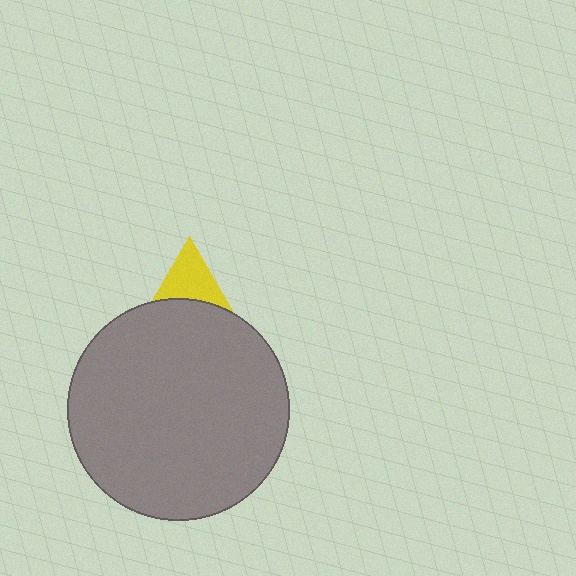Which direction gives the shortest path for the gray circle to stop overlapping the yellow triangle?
Moving down gives the shortest separation.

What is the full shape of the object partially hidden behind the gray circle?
The partially hidden object is a yellow triangle.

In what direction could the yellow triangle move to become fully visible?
The yellow triangle could move up. That would shift it out from behind the gray circle entirely.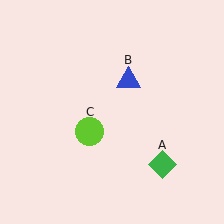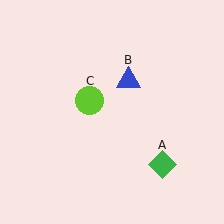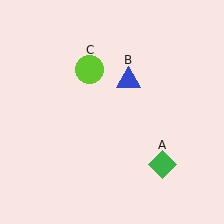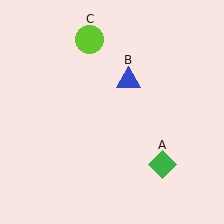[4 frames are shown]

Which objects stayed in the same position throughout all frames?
Green diamond (object A) and blue triangle (object B) remained stationary.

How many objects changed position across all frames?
1 object changed position: lime circle (object C).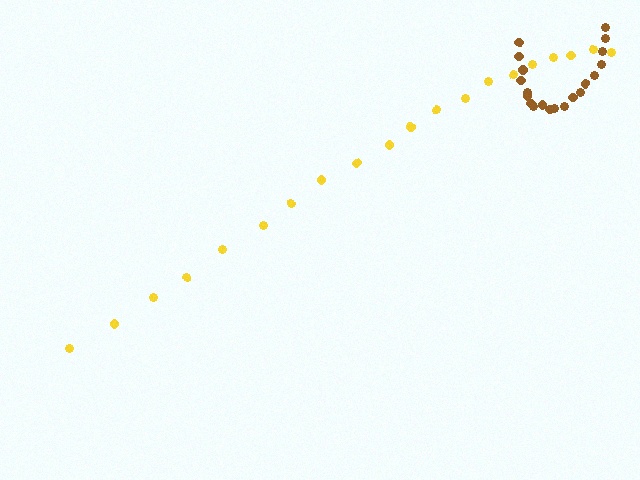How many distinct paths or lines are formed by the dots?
There are 2 distinct paths.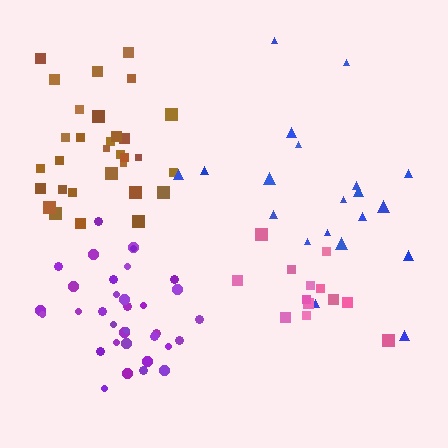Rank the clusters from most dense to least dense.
purple, brown, pink, blue.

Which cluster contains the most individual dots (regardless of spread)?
Purple (34).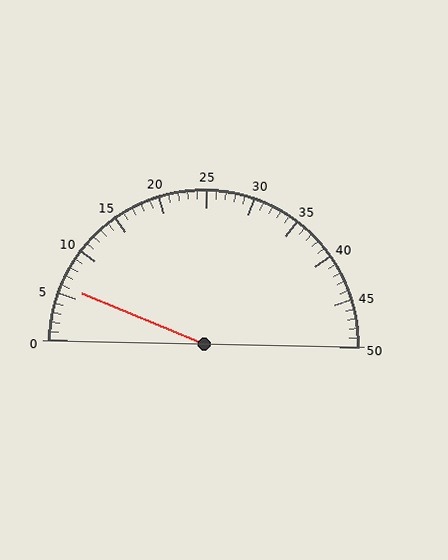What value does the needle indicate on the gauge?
The needle indicates approximately 6.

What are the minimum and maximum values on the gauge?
The gauge ranges from 0 to 50.